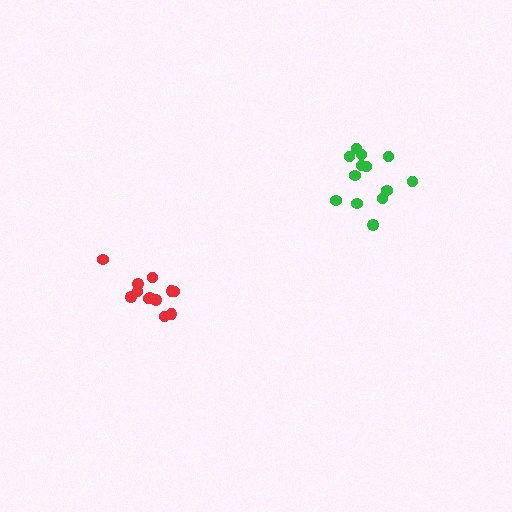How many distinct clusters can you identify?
There are 2 distinct clusters.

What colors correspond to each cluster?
The clusters are colored: red, green.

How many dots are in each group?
Group 1: 12 dots, Group 2: 13 dots (25 total).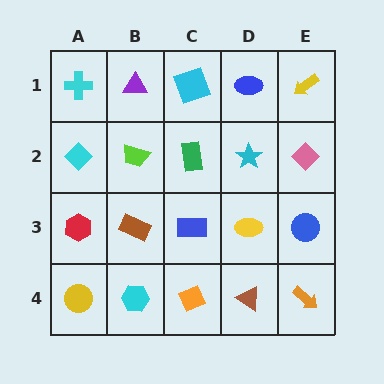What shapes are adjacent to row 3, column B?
A lime trapezoid (row 2, column B), a cyan hexagon (row 4, column B), a red hexagon (row 3, column A), a blue rectangle (row 3, column C).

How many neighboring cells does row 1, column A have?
2.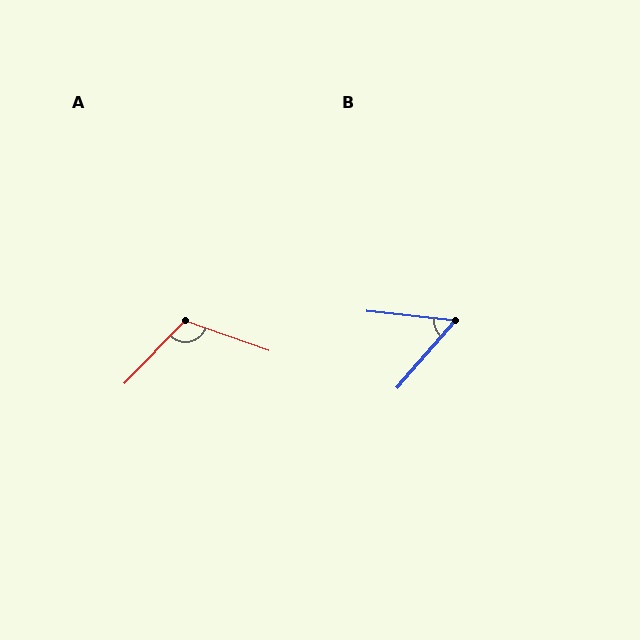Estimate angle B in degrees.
Approximately 55 degrees.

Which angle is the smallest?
B, at approximately 55 degrees.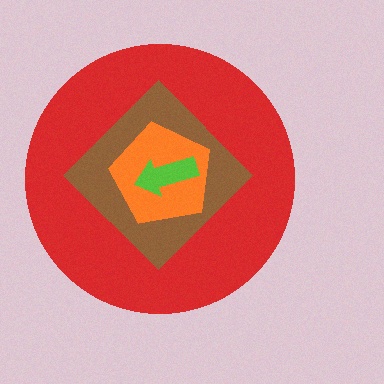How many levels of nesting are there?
4.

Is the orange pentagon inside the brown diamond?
Yes.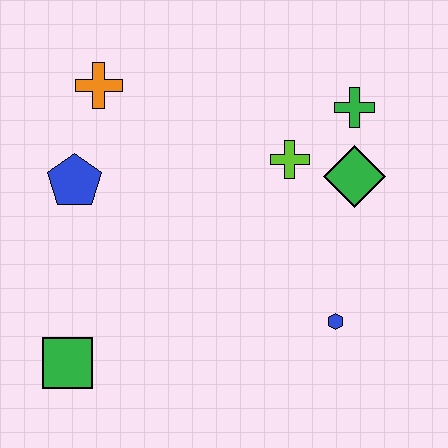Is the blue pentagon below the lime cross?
Yes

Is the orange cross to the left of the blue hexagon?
Yes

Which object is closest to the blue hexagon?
The green diamond is closest to the blue hexagon.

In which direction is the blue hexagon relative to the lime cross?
The blue hexagon is below the lime cross.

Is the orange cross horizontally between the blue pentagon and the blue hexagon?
Yes